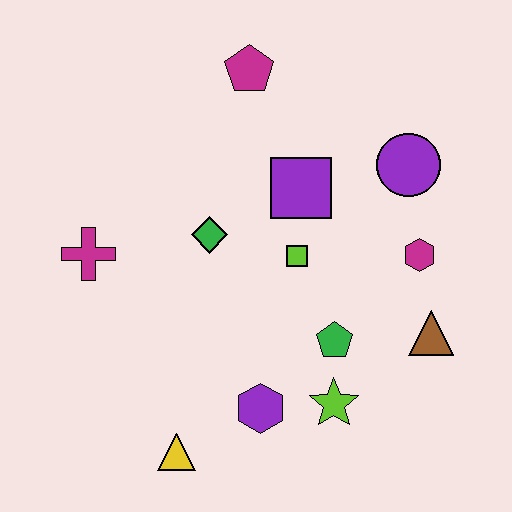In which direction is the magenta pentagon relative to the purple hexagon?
The magenta pentagon is above the purple hexagon.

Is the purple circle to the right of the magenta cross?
Yes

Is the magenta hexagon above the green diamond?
No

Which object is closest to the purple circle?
The magenta hexagon is closest to the purple circle.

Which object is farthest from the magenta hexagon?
The magenta cross is farthest from the magenta hexagon.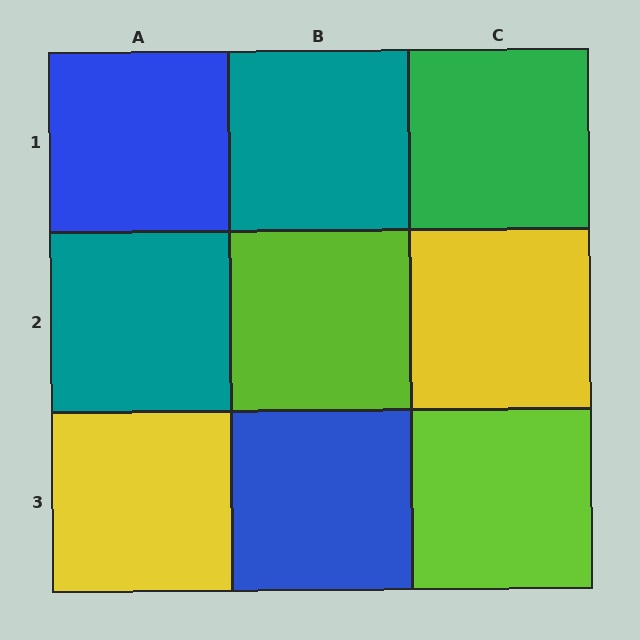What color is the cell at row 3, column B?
Blue.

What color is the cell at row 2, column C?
Yellow.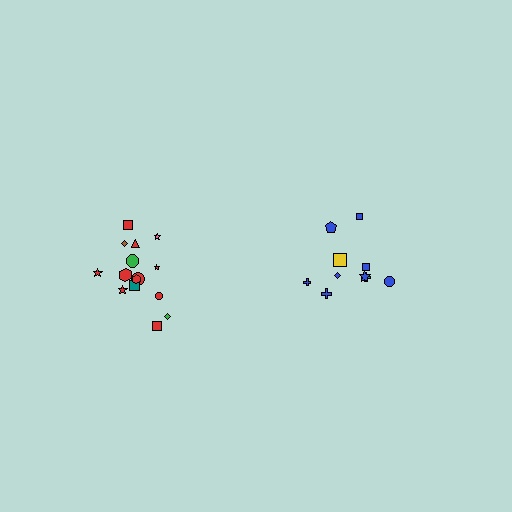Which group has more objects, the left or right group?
The left group.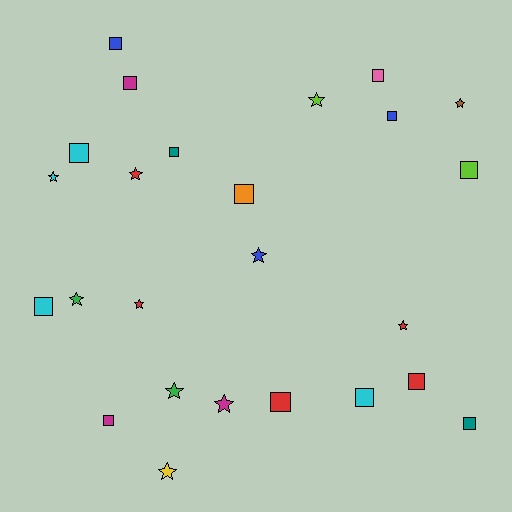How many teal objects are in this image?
There are 2 teal objects.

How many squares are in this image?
There are 14 squares.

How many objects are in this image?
There are 25 objects.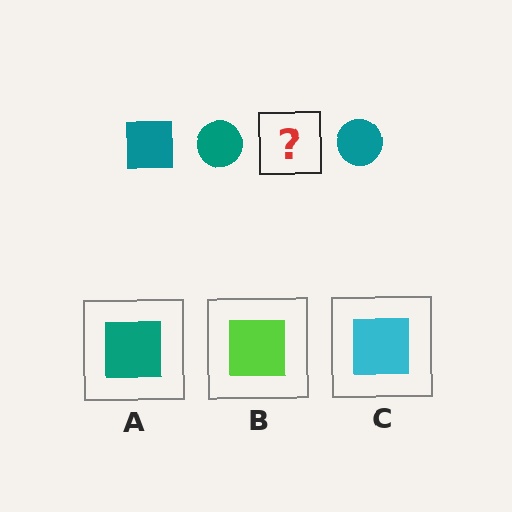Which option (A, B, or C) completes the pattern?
A.